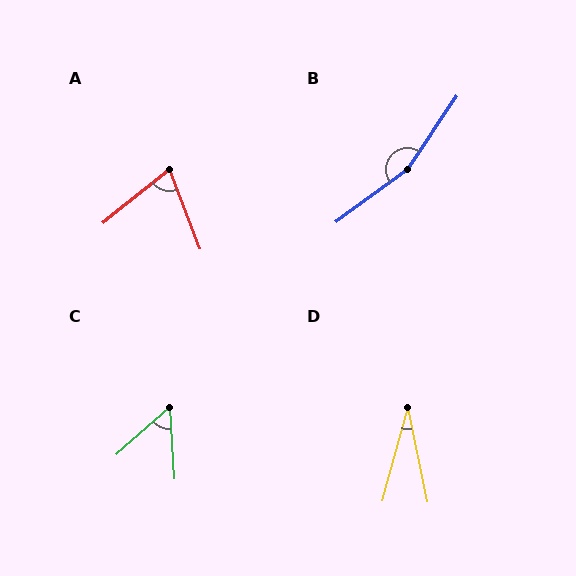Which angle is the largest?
B, at approximately 160 degrees.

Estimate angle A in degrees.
Approximately 72 degrees.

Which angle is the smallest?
D, at approximately 27 degrees.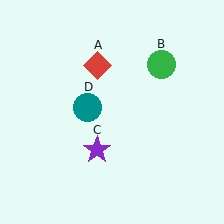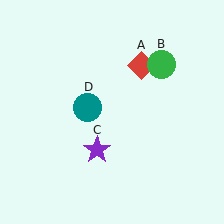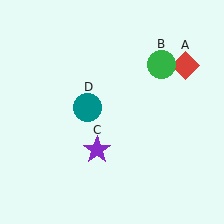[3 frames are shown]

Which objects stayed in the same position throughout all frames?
Green circle (object B) and purple star (object C) and teal circle (object D) remained stationary.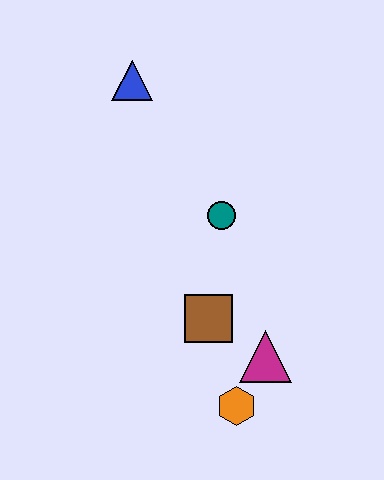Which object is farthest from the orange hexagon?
The blue triangle is farthest from the orange hexagon.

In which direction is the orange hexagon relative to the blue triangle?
The orange hexagon is below the blue triangle.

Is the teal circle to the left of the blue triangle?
No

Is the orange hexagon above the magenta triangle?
No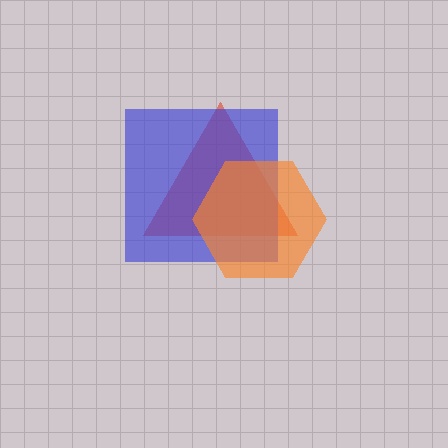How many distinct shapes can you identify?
There are 3 distinct shapes: a red triangle, a blue square, an orange hexagon.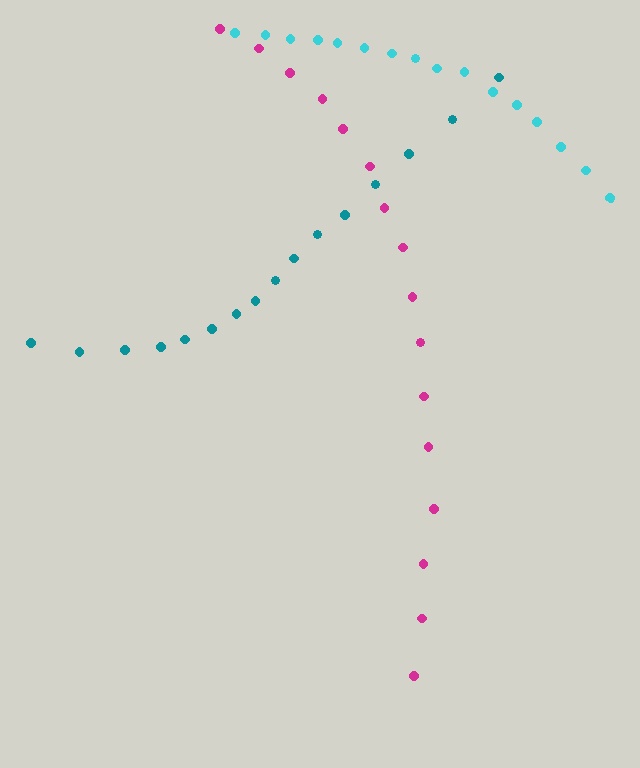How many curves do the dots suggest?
There are 3 distinct paths.